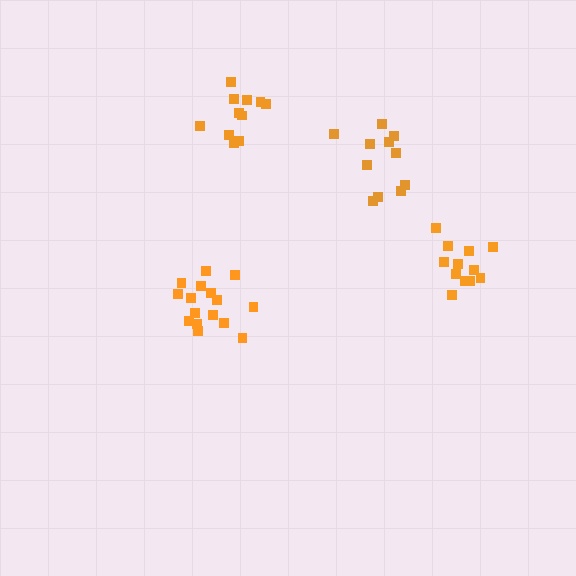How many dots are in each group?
Group 1: 12 dots, Group 2: 16 dots, Group 3: 11 dots, Group 4: 11 dots (50 total).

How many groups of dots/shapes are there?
There are 4 groups.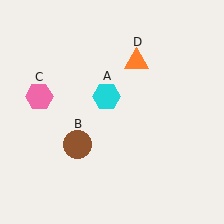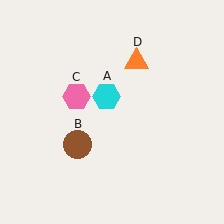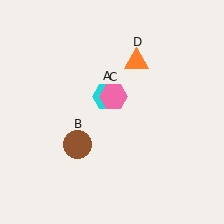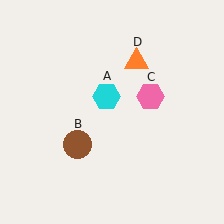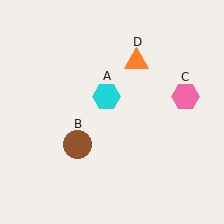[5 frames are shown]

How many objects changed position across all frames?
1 object changed position: pink hexagon (object C).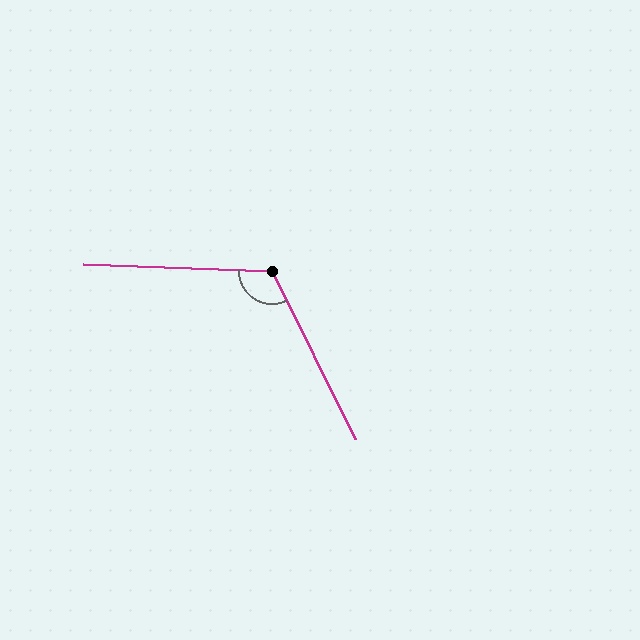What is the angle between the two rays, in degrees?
Approximately 118 degrees.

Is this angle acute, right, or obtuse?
It is obtuse.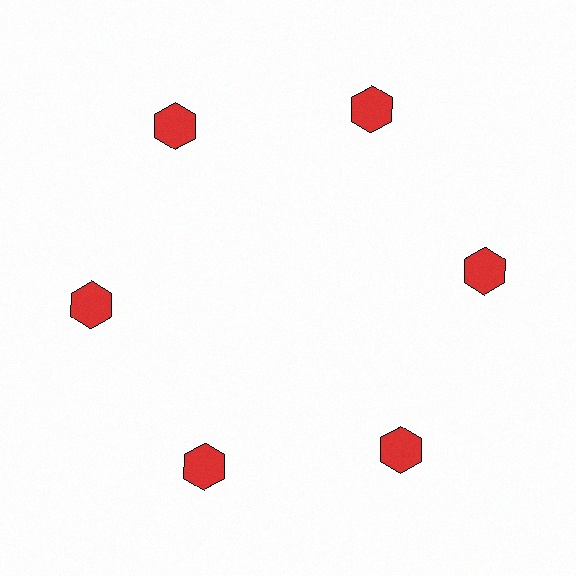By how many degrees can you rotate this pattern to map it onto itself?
The pattern maps onto itself every 60 degrees of rotation.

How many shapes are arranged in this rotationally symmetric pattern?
There are 6 shapes, arranged in 6 groups of 1.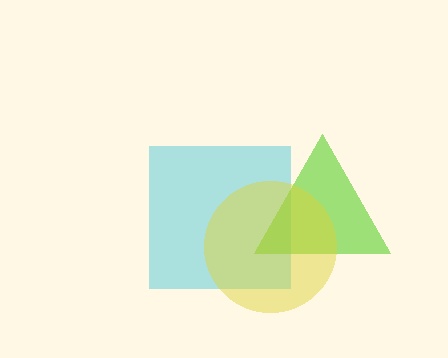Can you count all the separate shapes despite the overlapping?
Yes, there are 3 separate shapes.